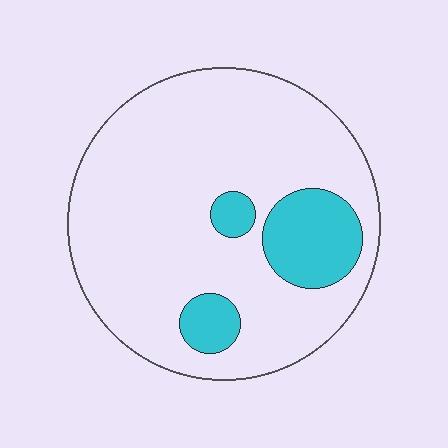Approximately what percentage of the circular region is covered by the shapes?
Approximately 15%.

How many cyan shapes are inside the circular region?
3.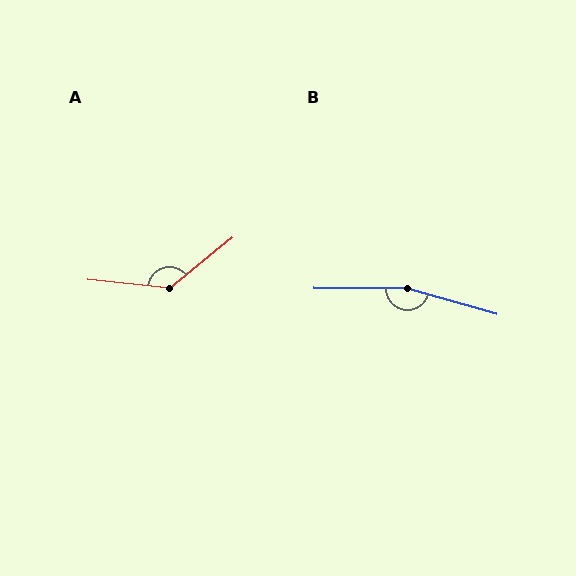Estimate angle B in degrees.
Approximately 164 degrees.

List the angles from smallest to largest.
A (135°), B (164°).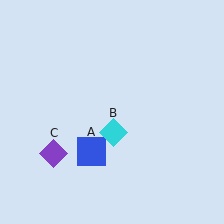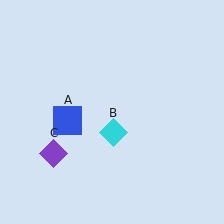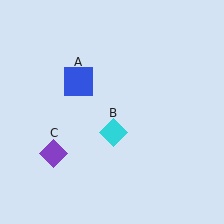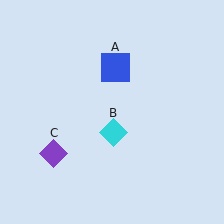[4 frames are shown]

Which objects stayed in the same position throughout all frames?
Cyan diamond (object B) and purple diamond (object C) remained stationary.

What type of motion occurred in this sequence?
The blue square (object A) rotated clockwise around the center of the scene.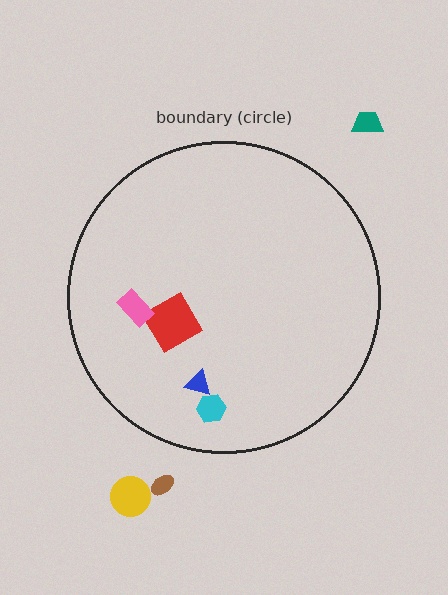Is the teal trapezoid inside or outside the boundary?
Outside.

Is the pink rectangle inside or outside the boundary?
Inside.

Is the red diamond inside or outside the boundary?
Inside.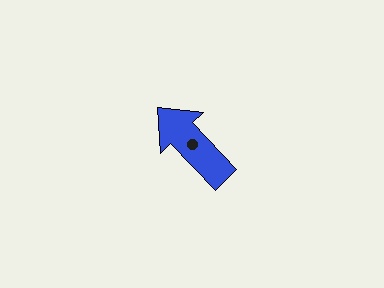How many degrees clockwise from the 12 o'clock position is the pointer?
Approximately 317 degrees.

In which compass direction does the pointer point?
Northwest.